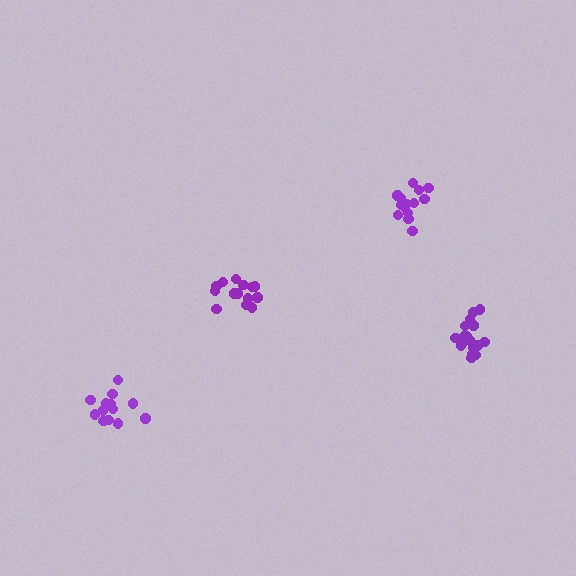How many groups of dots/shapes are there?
There are 4 groups.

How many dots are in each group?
Group 1: 15 dots, Group 2: 13 dots, Group 3: 17 dots, Group 4: 14 dots (59 total).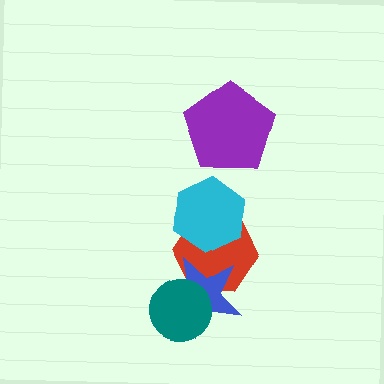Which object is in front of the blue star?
The teal circle is in front of the blue star.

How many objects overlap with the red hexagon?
2 objects overlap with the red hexagon.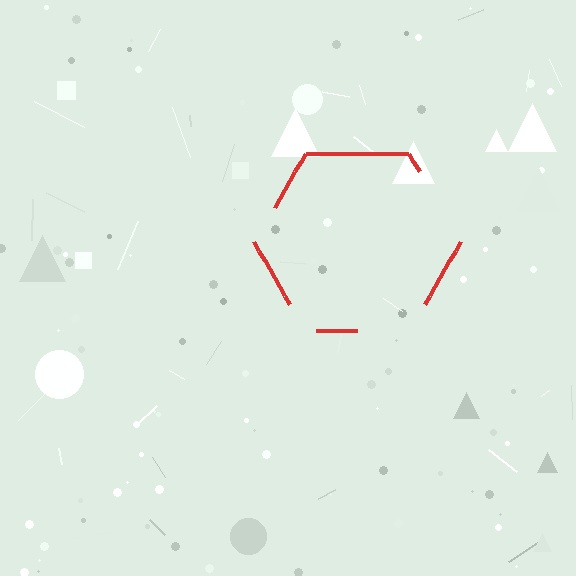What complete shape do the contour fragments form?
The contour fragments form a hexagon.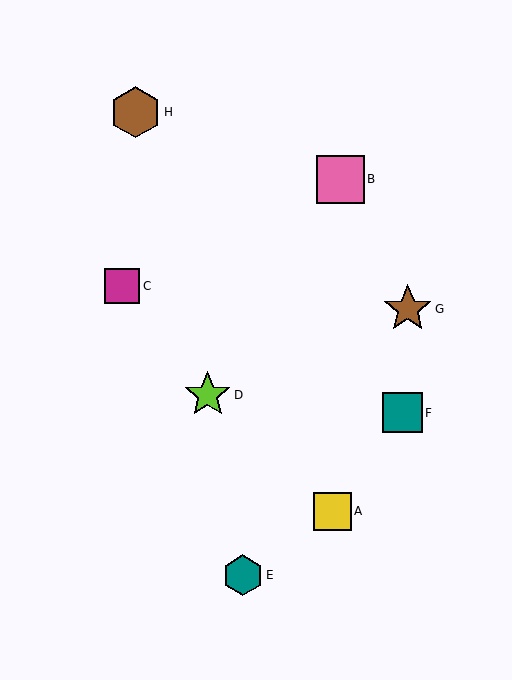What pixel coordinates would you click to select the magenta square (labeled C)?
Click at (122, 286) to select the magenta square C.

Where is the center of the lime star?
The center of the lime star is at (208, 395).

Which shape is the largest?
The brown hexagon (labeled H) is the largest.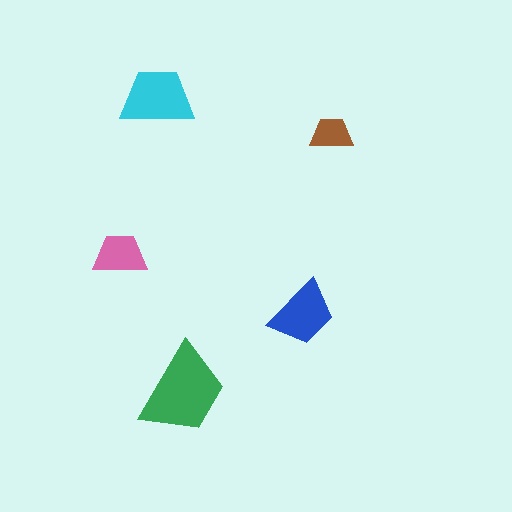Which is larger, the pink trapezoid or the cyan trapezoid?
The cyan one.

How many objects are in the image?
There are 5 objects in the image.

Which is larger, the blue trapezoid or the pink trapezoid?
The blue one.